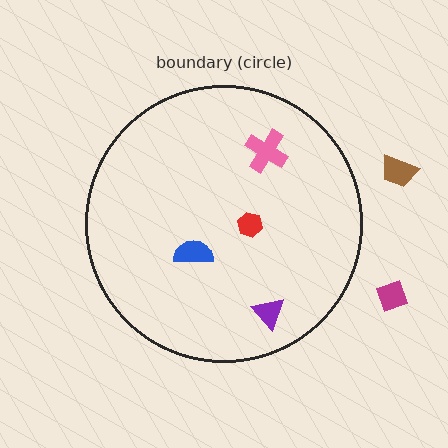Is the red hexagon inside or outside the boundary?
Inside.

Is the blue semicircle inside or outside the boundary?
Inside.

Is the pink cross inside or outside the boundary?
Inside.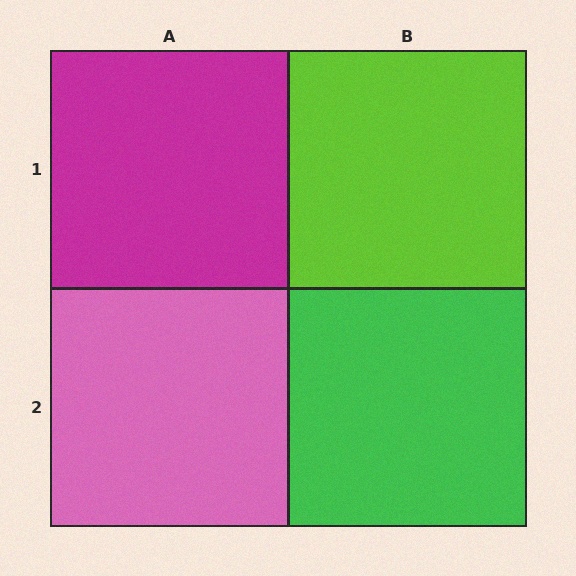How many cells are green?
1 cell is green.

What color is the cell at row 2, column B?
Green.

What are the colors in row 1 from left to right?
Magenta, lime.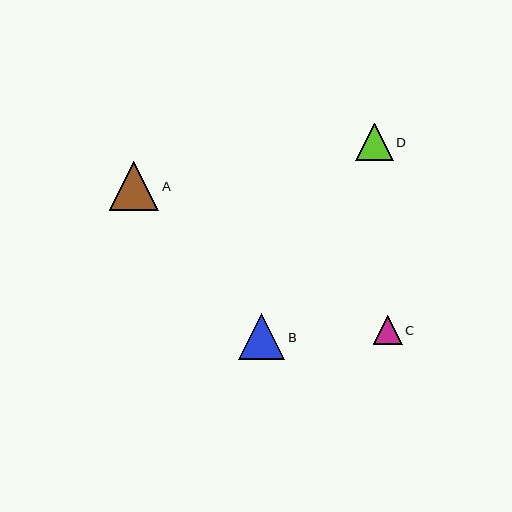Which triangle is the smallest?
Triangle C is the smallest with a size of approximately 29 pixels.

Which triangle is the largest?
Triangle A is the largest with a size of approximately 49 pixels.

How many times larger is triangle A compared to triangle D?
Triangle A is approximately 1.3 times the size of triangle D.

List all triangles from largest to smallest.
From largest to smallest: A, B, D, C.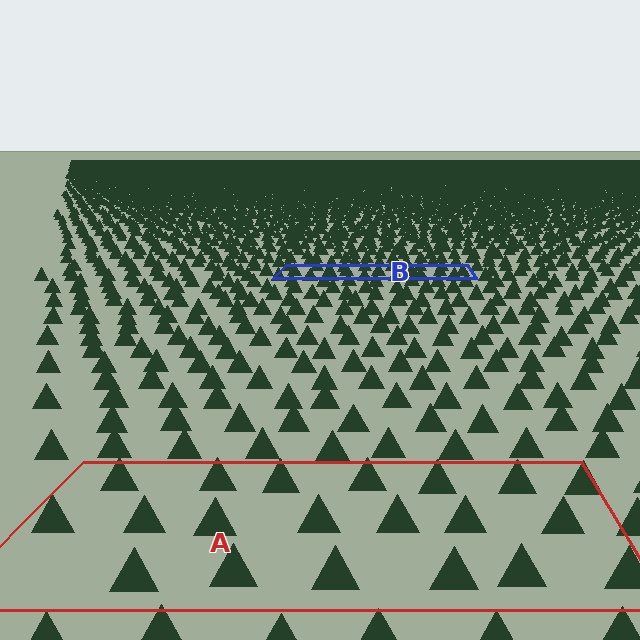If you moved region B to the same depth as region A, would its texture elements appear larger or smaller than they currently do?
They would appear larger. At a closer depth, the same texture elements are projected at a bigger on-screen size.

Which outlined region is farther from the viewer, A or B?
Region B is farther from the viewer — the texture elements inside it appear smaller and more densely packed.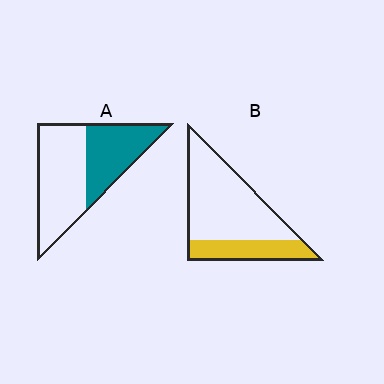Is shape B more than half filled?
No.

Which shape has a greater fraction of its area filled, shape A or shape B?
Shape A.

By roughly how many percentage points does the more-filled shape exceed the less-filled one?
By roughly 15 percentage points (A over B).